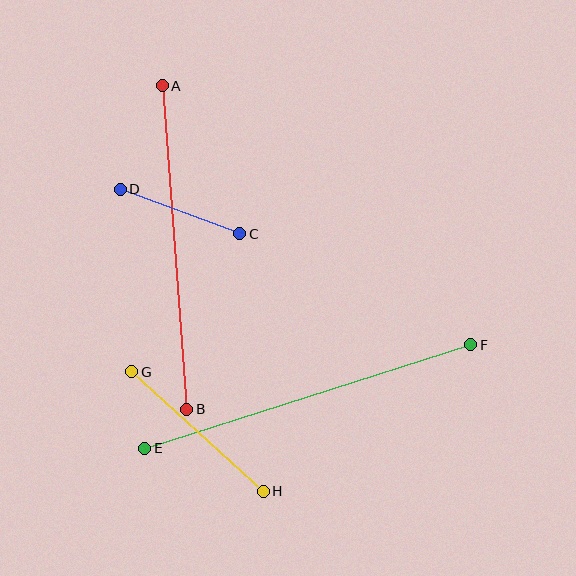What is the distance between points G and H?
The distance is approximately 178 pixels.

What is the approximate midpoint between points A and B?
The midpoint is at approximately (175, 247) pixels.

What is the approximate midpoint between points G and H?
The midpoint is at approximately (198, 431) pixels.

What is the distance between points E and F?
The distance is approximately 342 pixels.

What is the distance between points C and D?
The distance is approximately 128 pixels.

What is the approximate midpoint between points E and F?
The midpoint is at approximately (308, 397) pixels.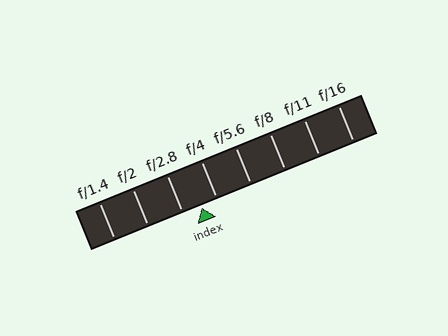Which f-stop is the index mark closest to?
The index mark is closest to f/4.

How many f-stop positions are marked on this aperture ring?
There are 8 f-stop positions marked.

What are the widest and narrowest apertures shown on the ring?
The widest aperture shown is f/1.4 and the narrowest is f/16.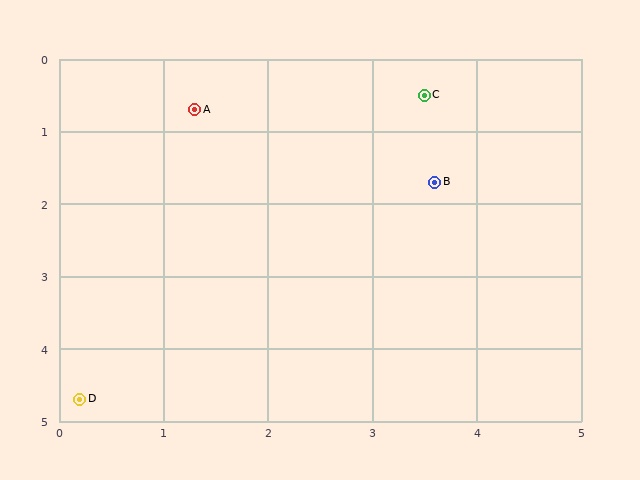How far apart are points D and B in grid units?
Points D and B are about 4.5 grid units apart.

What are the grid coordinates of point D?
Point D is at approximately (0.2, 4.7).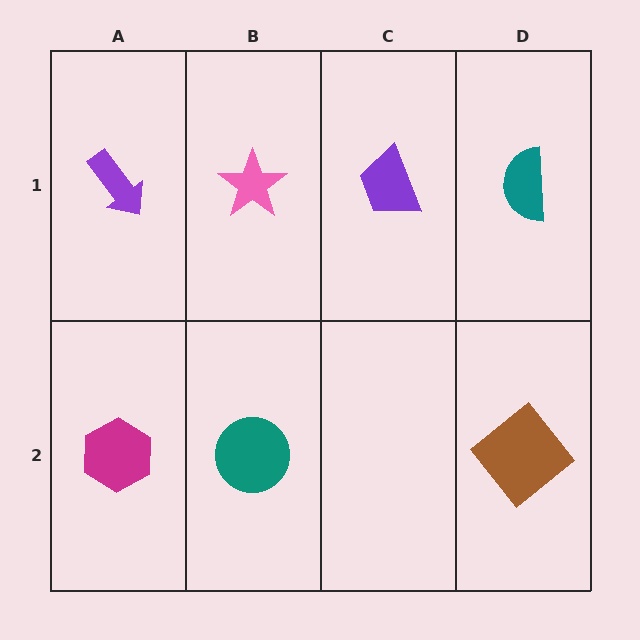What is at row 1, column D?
A teal semicircle.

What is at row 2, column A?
A magenta hexagon.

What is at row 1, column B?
A pink star.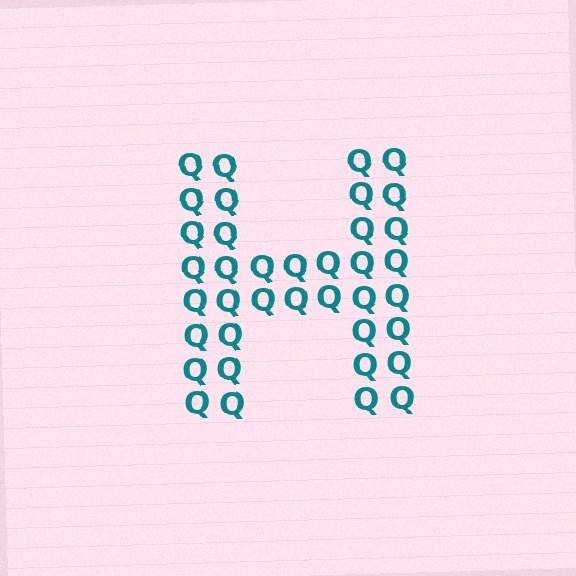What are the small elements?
The small elements are letter Q's.